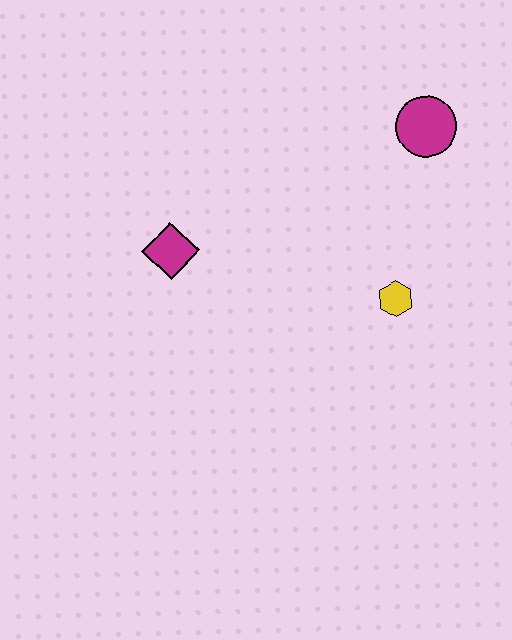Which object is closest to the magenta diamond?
The yellow hexagon is closest to the magenta diamond.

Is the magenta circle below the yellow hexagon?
No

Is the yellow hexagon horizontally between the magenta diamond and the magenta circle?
Yes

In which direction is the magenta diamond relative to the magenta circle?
The magenta diamond is to the left of the magenta circle.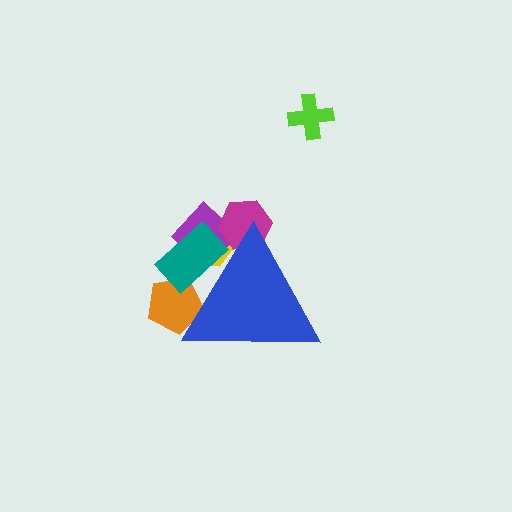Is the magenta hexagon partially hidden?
Yes, the magenta hexagon is partially hidden behind the blue triangle.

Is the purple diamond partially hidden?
Yes, the purple diamond is partially hidden behind the blue triangle.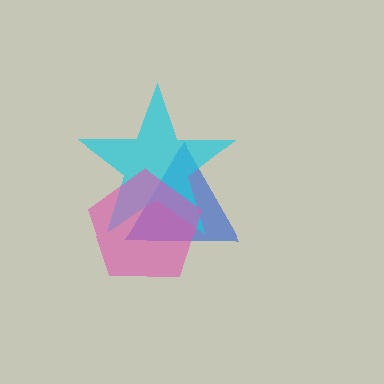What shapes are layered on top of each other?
The layered shapes are: a blue triangle, a cyan star, a pink pentagon.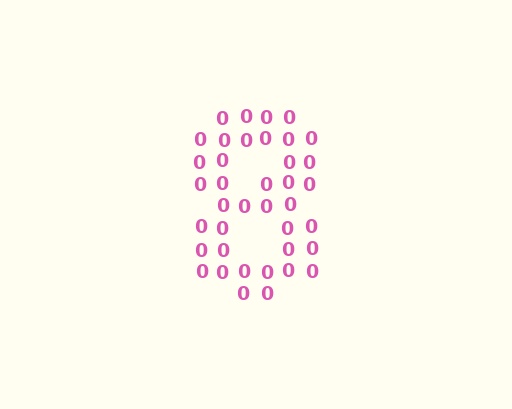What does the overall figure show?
The overall figure shows the digit 8.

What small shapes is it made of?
It is made of small digit 0's.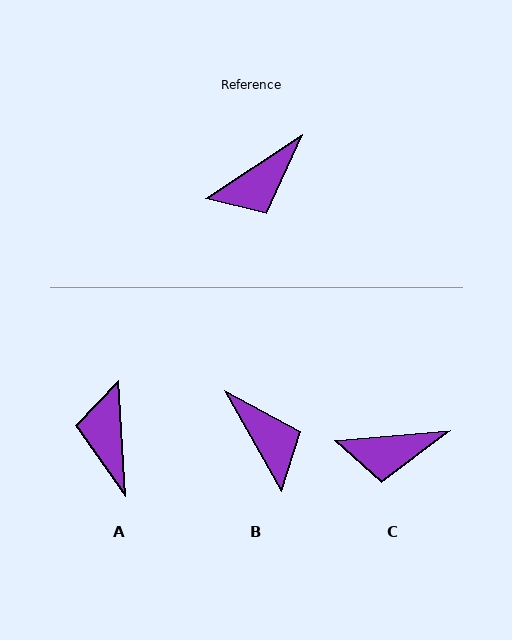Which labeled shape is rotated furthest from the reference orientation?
A, about 120 degrees away.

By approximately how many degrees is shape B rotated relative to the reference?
Approximately 86 degrees counter-clockwise.